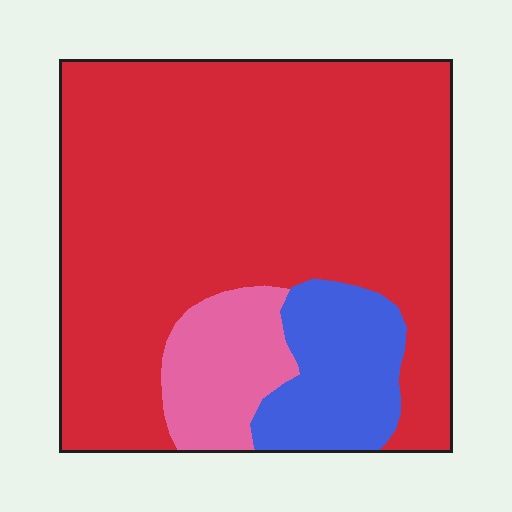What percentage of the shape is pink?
Pink takes up about one tenth (1/10) of the shape.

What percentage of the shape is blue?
Blue covers about 15% of the shape.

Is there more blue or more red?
Red.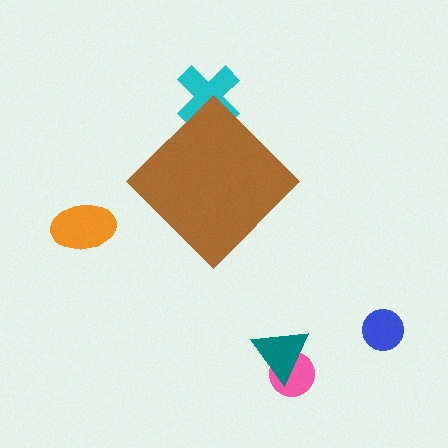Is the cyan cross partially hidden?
Yes, the cyan cross is partially hidden behind the brown diamond.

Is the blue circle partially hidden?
No, the blue circle is fully visible.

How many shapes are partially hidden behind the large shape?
1 shape is partially hidden.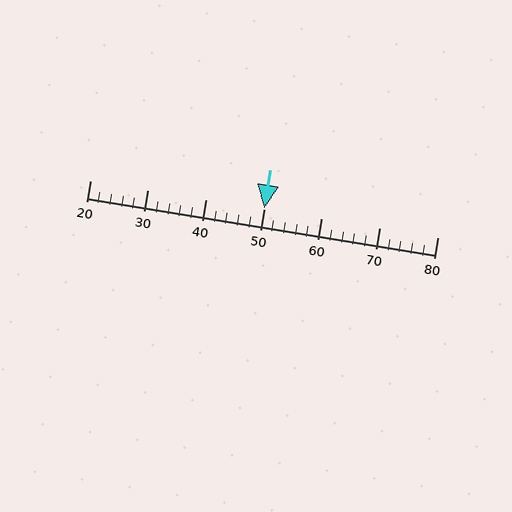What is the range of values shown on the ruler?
The ruler shows values from 20 to 80.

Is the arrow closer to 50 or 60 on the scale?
The arrow is closer to 50.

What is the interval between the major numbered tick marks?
The major tick marks are spaced 10 units apart.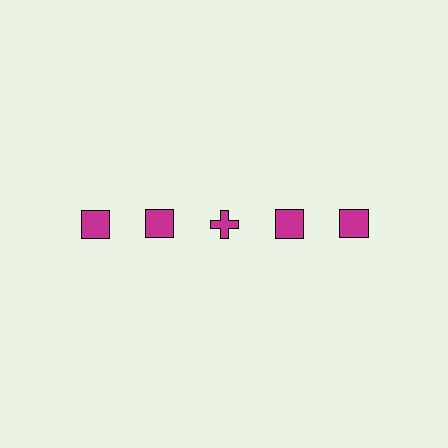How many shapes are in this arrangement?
There are 5 shapes arranged in a grid pattern.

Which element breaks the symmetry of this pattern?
The magenta cross in the top row, center column breaks the symmetry. All other shapes are magenta squares.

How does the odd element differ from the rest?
It has a different shape: cross instead of square.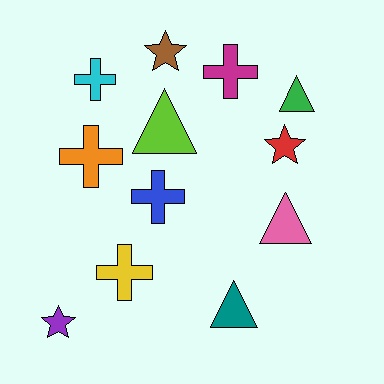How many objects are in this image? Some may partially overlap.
There are 12 objects.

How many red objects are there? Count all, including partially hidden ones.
There is 1 red object.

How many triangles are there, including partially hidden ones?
There are 4 triangles.